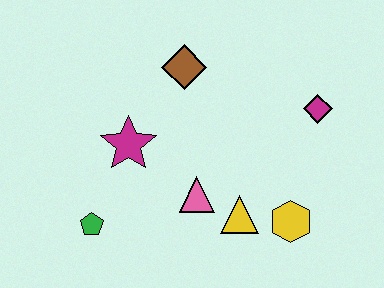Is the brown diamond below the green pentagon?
No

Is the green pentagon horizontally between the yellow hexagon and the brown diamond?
No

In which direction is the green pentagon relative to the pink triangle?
The green pentagon is to the left of the pink triangle.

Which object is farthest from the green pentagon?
The magenta diamond is farthest from the green pentagon.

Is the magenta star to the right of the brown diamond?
No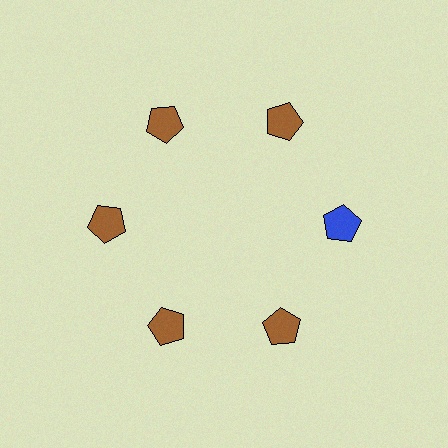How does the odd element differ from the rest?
It has a different color: blue instead of brown.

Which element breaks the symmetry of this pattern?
The blue pentagon at roughly the 3 o'clock position breaks the symmetry. All other shapes are brown pentagons.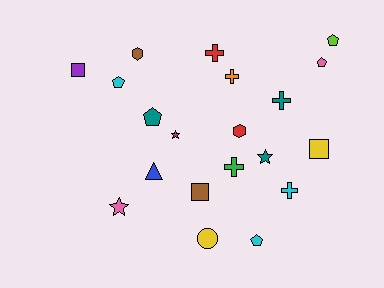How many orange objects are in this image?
There is 1 orange object.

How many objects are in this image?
There are 20 objects.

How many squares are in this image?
There are 3 squares.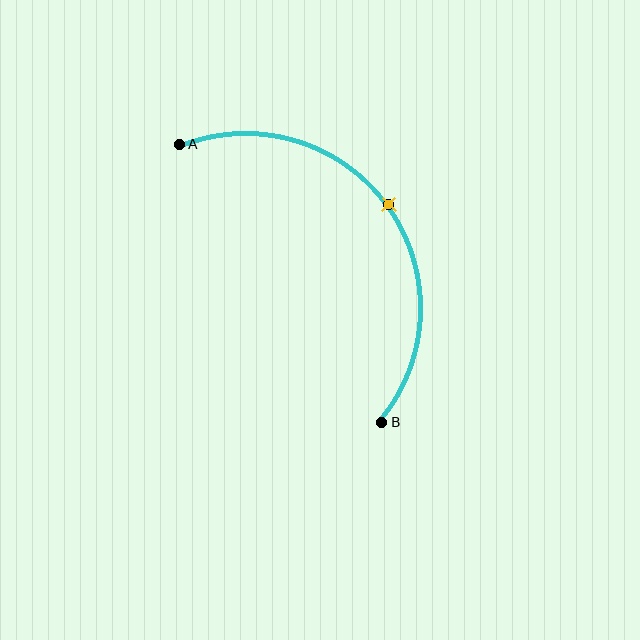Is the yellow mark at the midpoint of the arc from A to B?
Yes. The yellow mark lies on the arc at equal arc-length from both A and B — it is the arc midpoint.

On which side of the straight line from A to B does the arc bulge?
The arc bulges above and to the right of the straight line connecting A and B.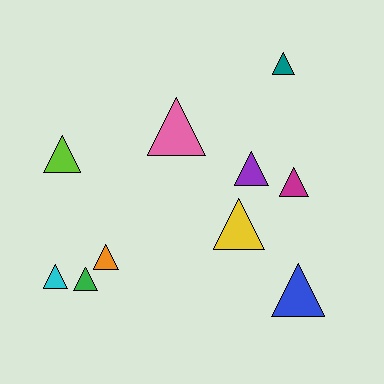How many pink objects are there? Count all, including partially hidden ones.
There is 1 pink object.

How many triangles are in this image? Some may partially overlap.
There are 10 triangles.